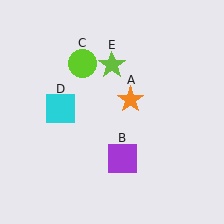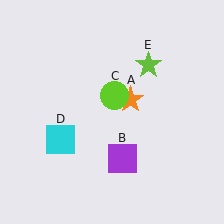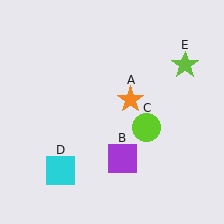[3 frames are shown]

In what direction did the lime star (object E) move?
The lime star (object E) moved right.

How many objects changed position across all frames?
3 objects changed position: lime circle (object C), cyan square (object D), lime star (object E).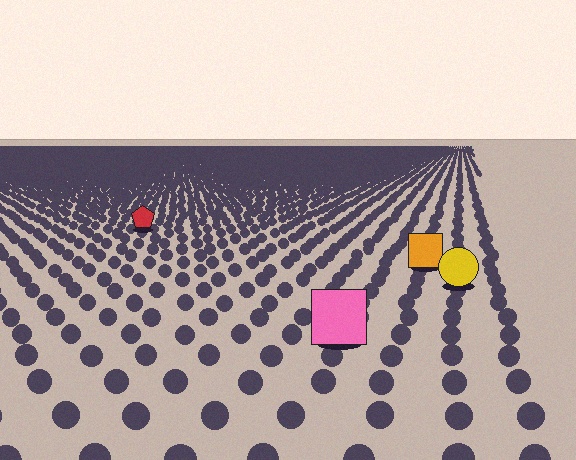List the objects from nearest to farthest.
From nearest to farthest: the pink square, the yellow circle, the orange square, the red pentagon.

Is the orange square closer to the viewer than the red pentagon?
Yes. The orange square is closer — you can tell from the texture gradient: the ground texture is coarser near it.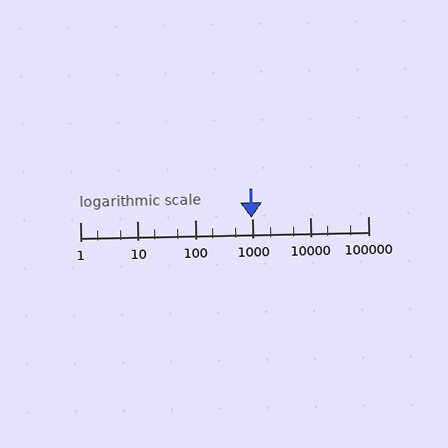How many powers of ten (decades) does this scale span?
The scale spans 5 decades, from 1 to 100000.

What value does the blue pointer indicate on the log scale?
The pointer indicates approximately 950.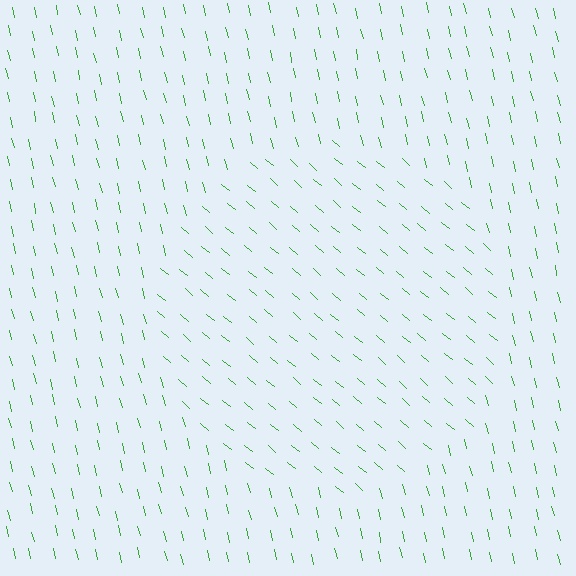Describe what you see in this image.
The image is filled with small green line segments. A circle region in the image has lines oriented differently from the surrounding lines, creating a visible texture boundary.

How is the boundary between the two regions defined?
The boundary is defined purely by a change in line orientation (approximately 37 degrees difference). All lines are the same color and thickness.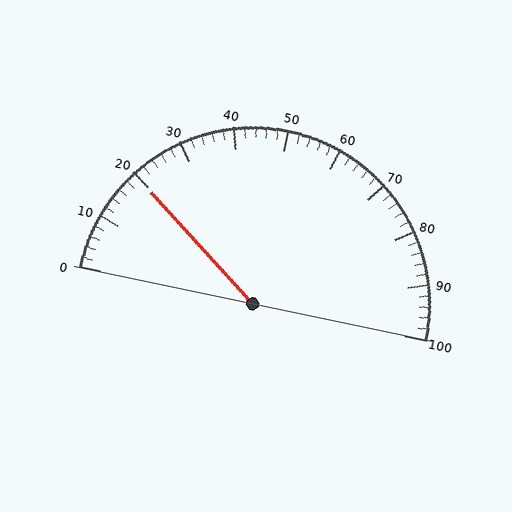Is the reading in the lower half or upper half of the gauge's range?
The reading is in the lower half of the range (0 to 100).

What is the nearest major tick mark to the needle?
The nearest major tick mark is 20.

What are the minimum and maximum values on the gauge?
The gauge ranges from 0 to 100.